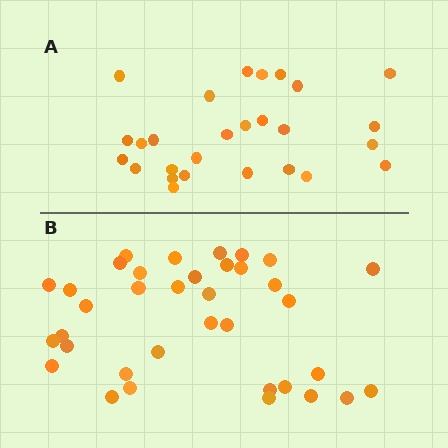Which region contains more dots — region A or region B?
Region B (the bottom region) has more dots.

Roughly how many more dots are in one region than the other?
Region B has roughly 8 or so more dots than region A.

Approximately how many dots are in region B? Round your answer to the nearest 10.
About 40 dots. (The exact count is 36, which rounds to 40.)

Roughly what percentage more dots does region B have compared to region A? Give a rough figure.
About 35% more.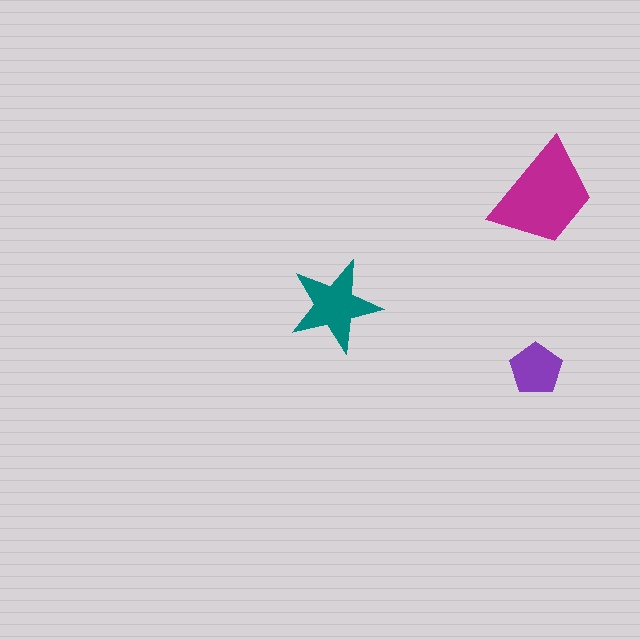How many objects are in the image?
There are 3 objects in the image.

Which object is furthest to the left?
The teal star is leftmost.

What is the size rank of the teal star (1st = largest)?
2nd.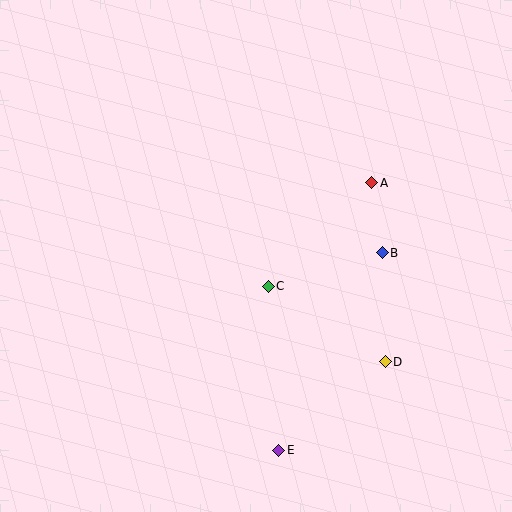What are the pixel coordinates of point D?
Point D is at (385, 362).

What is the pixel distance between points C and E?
The distance between C and E is 164 pixels.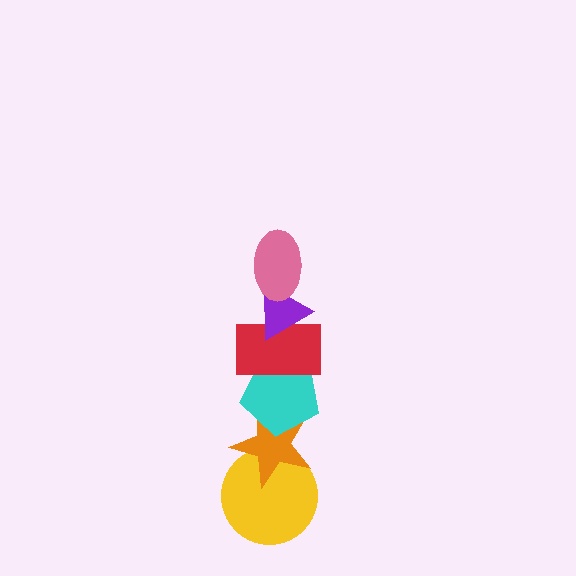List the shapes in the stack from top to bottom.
From top to bottom: the pink ellipse, the purple triangle, the red rectangle, the cyan pentagon, the orange star, the yellow circle.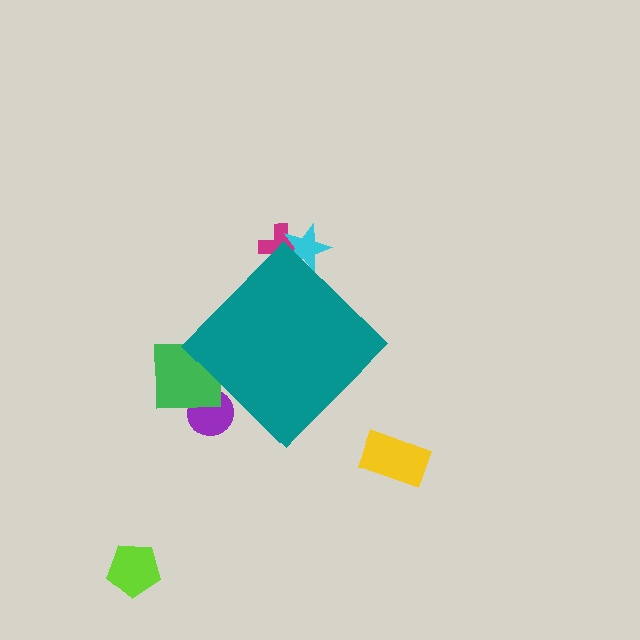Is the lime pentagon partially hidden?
No, the lime pentagon is fully visible.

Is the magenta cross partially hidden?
Yes, the magenta cross is partially hidden behind the teal diamond.